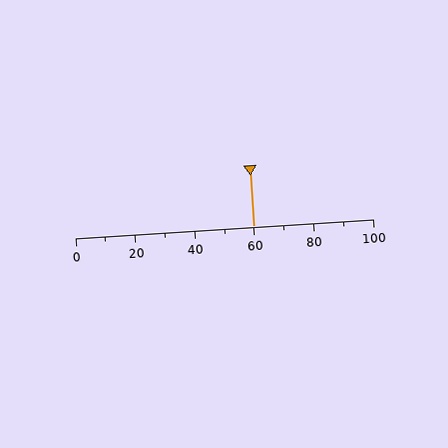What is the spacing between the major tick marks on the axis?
The major ticks are spaced 20 apart.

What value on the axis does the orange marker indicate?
The marker indicates approximately 60.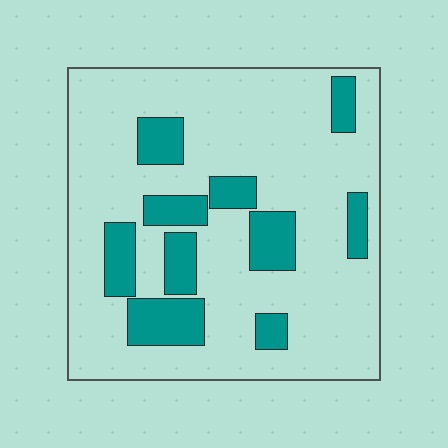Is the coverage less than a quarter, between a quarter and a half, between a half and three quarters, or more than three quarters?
Less than a quarter.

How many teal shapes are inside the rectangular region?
10.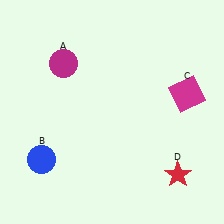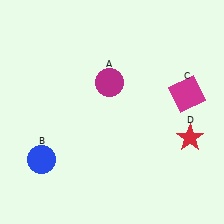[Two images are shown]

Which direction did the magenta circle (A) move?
The magenta circle (A) moved right.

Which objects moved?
The objects that moved are: the magenta circle (A), the red star (D).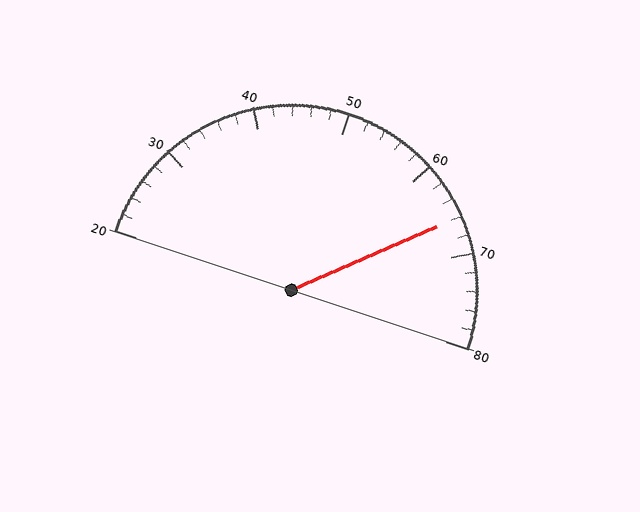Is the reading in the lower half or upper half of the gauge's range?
The reading is in the upper half of the range (20 to 80).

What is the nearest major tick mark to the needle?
The nearest major tick mark is 70.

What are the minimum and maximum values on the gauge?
The gauge ranges from 20 to 80.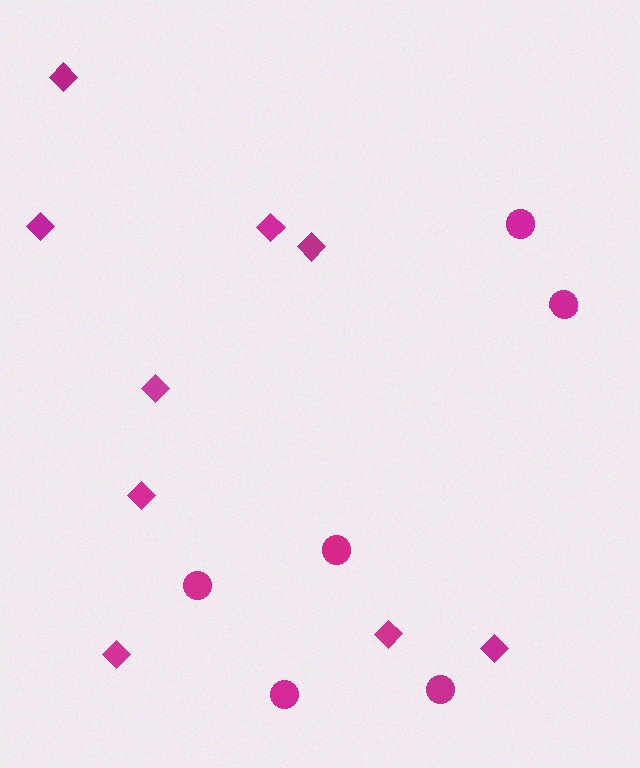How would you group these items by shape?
There are 2 groups: one group of circles (6) and one group of diamonds (9).